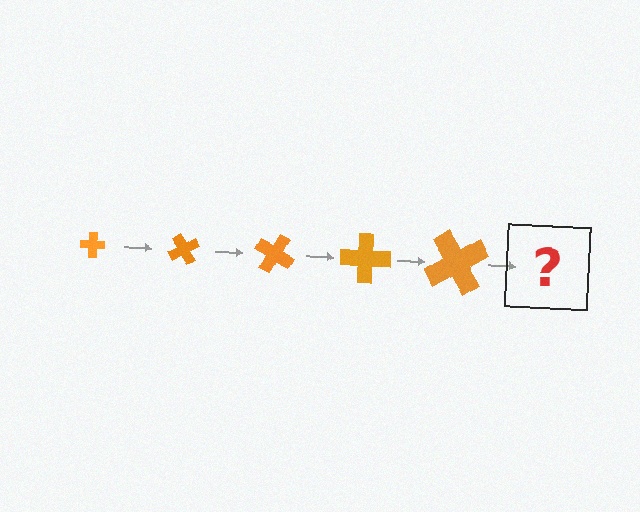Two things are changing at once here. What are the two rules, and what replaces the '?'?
The two rules are that the cross grows larger each step and it rotates 60 degrees each step. The '?' should be a cross, larger than the previous one and rotated 300 degrees from the start.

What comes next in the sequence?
The next element should be a cross, larger than the previous one and rotated 300 degrees from the start.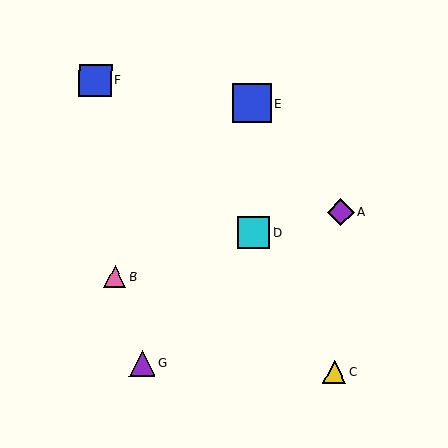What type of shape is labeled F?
Shape F is a blue square.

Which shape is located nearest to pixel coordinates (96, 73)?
The blue square (labeled F) at (95, 80) is nearest to that location.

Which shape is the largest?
The blue square (labeled E) is the largest.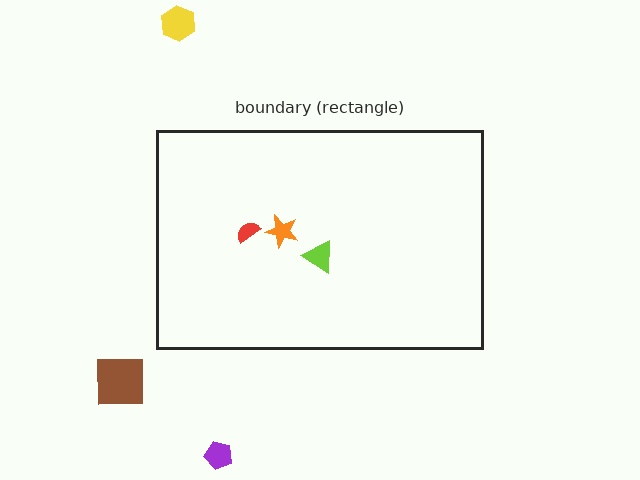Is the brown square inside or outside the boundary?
Outside.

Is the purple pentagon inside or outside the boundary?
Outside.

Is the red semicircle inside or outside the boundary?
Inside.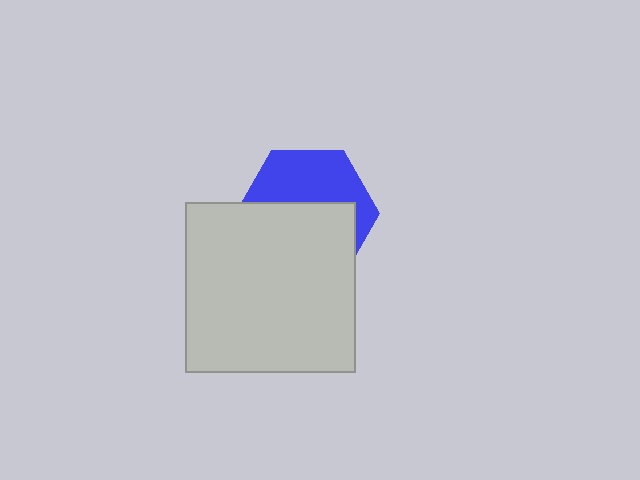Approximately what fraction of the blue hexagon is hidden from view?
Roughly 56% of the blue hexagon is hidden behind the light gray square.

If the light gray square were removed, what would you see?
You would see the complete blue hexagon.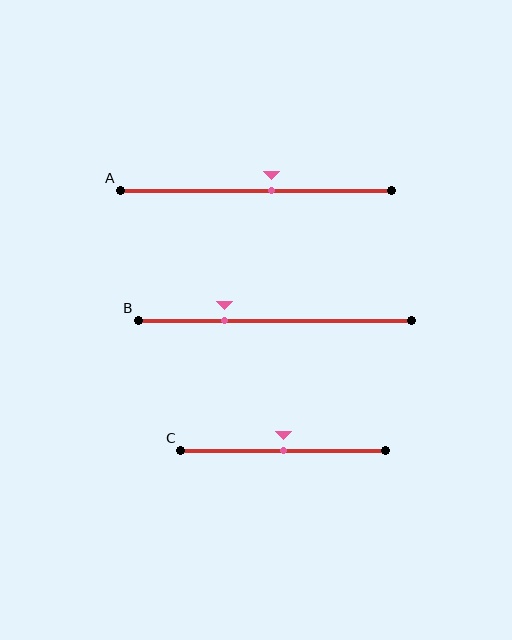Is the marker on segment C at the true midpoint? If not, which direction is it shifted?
Yes, the marker on segment C is at the true midpoint.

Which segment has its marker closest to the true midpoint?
Segment C has its marker closest to the true midpoint.